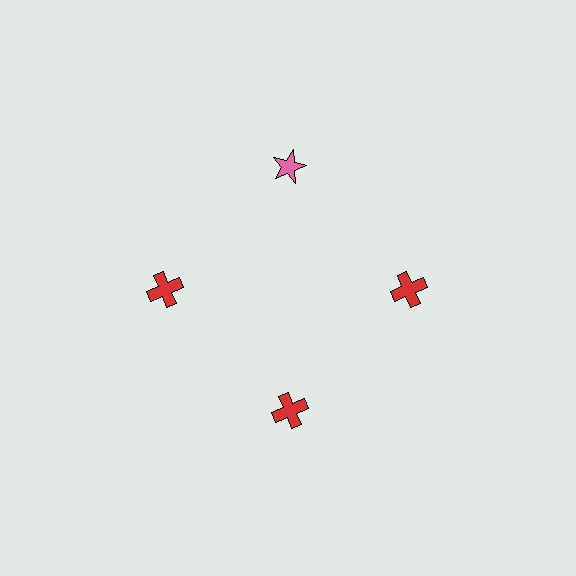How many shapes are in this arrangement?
There are 4 shapes arranged in a ring pattern.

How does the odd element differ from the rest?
It differs in both color (pink instead of red) and shape (star instead of cross).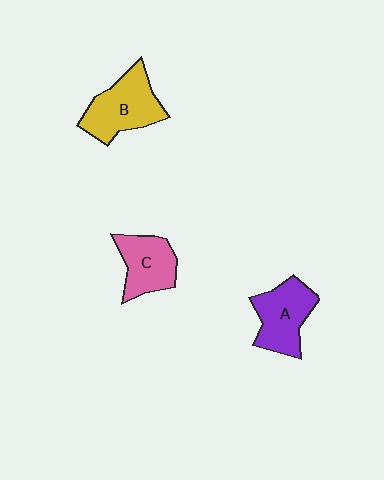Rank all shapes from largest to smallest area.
From largest to smallest: B (yellow), A (purple), C (pink).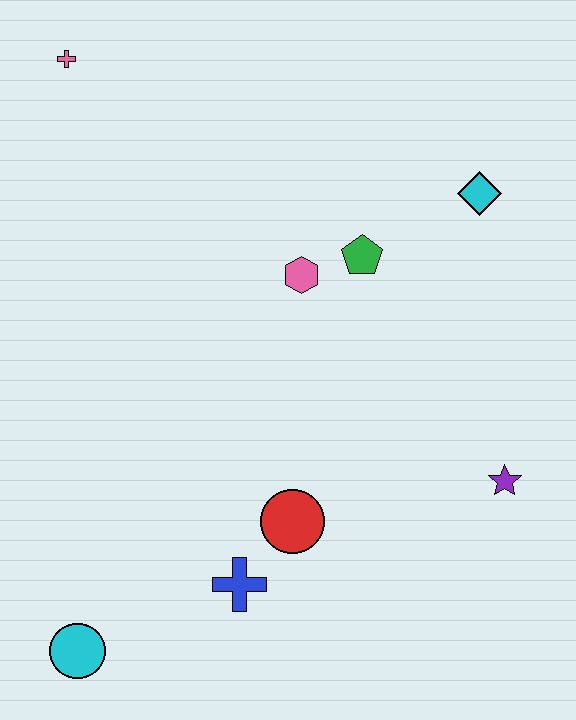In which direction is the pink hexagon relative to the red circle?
The pink hexagon is above the red circle.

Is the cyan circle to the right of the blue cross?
No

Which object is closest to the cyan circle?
The blue cross is closest to the cyan circle.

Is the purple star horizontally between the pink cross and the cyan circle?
No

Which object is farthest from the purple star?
The pink cross is farthest from the purple star.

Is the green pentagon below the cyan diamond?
Yes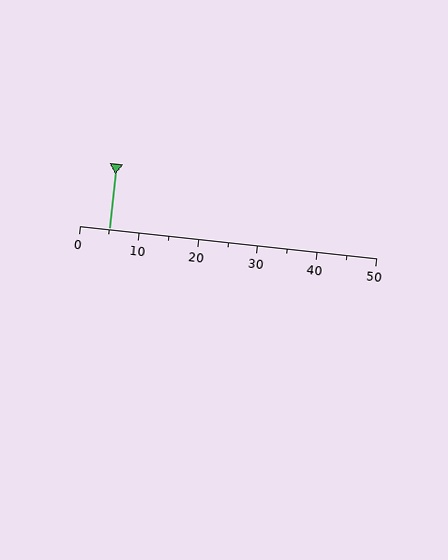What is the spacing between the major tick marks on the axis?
The major ticks are spaced 10 apart.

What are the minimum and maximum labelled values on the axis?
The axis runs from 0 to 50.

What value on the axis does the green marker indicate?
The marker indicates approximately 5.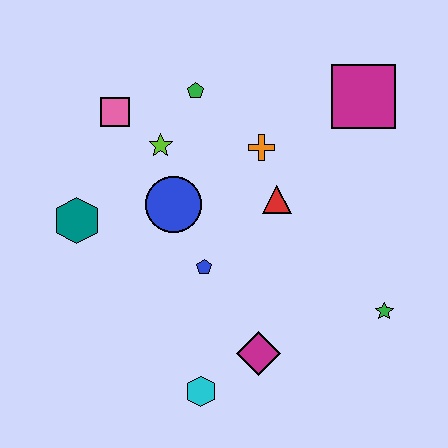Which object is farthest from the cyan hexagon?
The magenta square is farthest from the cyan hexagon.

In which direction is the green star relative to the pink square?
The green star is to the right of the pink square.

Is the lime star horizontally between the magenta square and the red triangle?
No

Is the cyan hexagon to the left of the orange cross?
Yes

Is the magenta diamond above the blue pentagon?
No